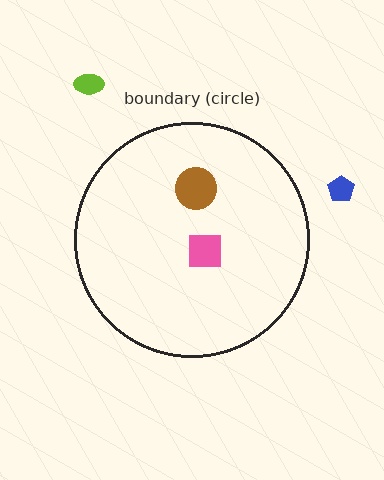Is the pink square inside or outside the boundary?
Inside.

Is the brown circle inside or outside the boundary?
Inside.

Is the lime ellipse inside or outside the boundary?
Outside.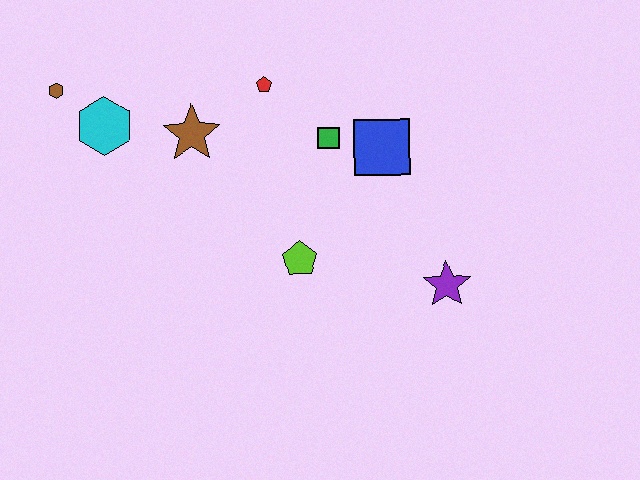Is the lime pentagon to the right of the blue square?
No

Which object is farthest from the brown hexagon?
The purple star is farthest from the brown hexagon.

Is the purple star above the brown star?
No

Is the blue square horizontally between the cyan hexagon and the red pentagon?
No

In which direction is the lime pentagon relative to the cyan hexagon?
The lime pentagon is to the right of the cyan hexagon.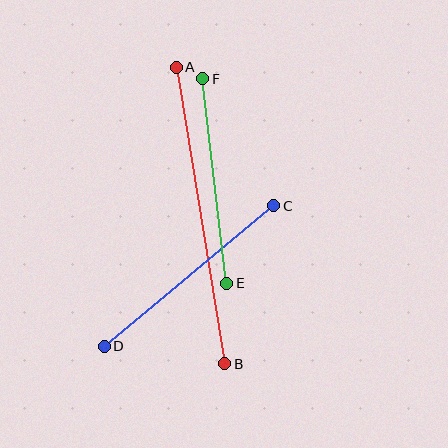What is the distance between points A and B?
The distance is approximately 301 pixels.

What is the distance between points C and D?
The distance is approximately 220 pixels.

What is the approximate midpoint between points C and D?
The midpoint is at approximately (189, 276) pixels.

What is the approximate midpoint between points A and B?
The midpoint is at approximately (200, 215) pixels.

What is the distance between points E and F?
The distance is approximately 206 pixels.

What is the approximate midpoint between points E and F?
The midpoint is at approximately (215, 181) pixels.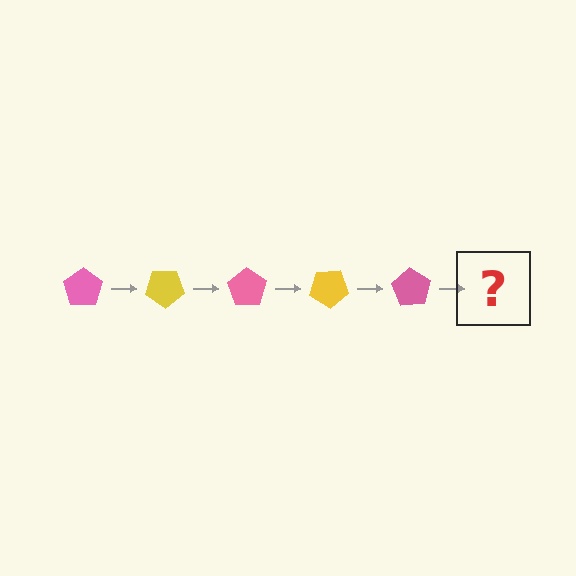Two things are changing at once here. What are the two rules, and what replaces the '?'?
The two rules are that it rotates 35 degrees each step and the color cycles through pink and yellow. The '?' should be a yellow pentagon, rotated 175 degrees from the start.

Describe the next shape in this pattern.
It should be a yellow pentagon, rotated 175 degrees from the start.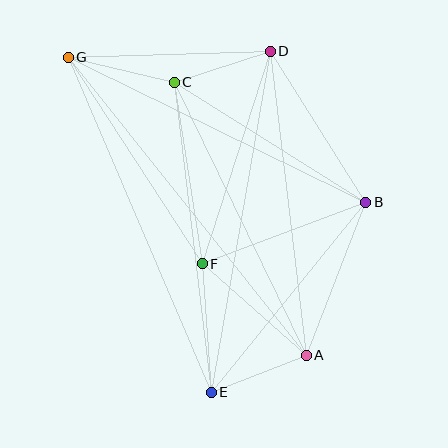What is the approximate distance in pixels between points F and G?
The distance between F and G is approximately 246 pixels.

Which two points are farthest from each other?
Points A and G are farthest from each other.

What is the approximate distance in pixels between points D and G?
The distance between D and G is approximately 202 pixels.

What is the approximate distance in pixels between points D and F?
The distance between D and F is approximately 223 pixels.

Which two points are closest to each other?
Points C and D are closest to each other.